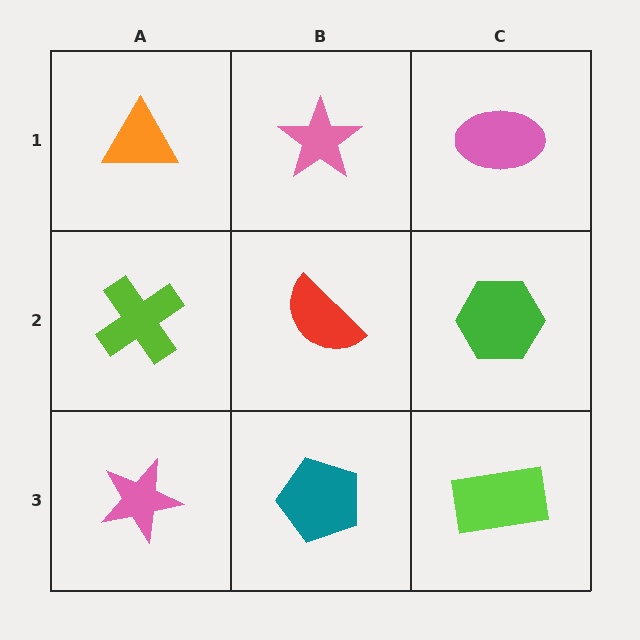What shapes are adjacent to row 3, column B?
A red semicircle (row 2, column B), a pink star (row 3, column A), a lime rectangle (row 3, column C).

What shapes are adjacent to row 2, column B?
A pink star (row 1, column B), a teal pentagon (row 3, column B), a lime cross (row 2, column A), a green hexagon (row 2, column C).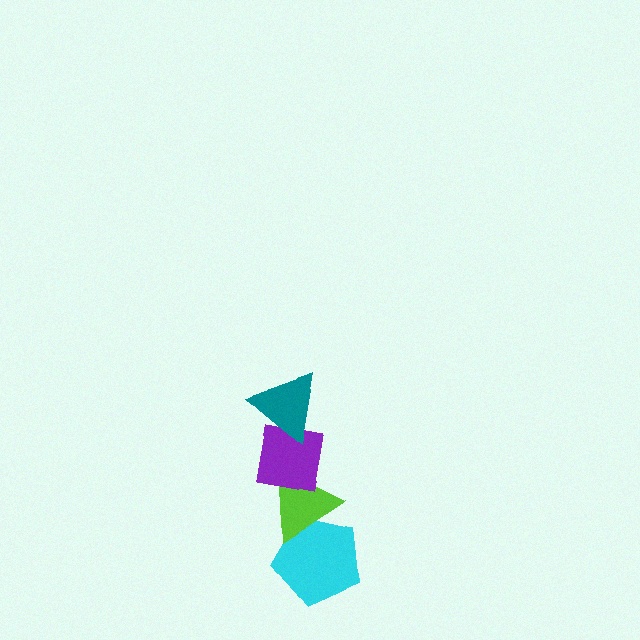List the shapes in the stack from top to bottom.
From top to bottom: the teal triangle, the purple square, the lime triangle, the cyan pentagon.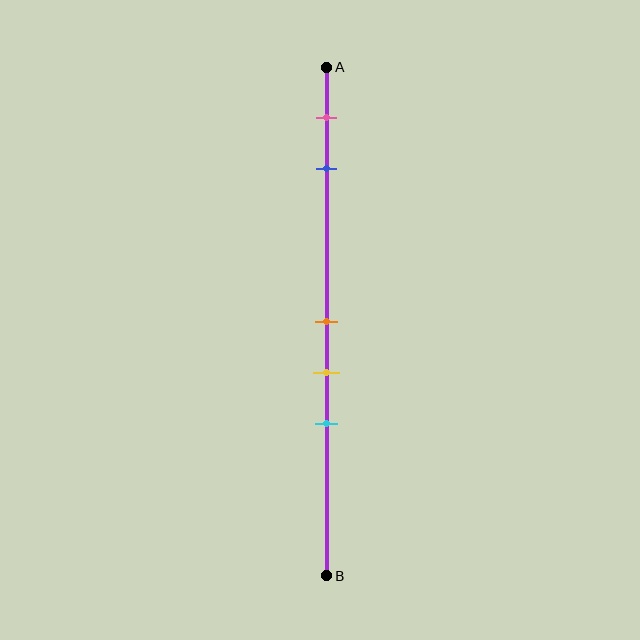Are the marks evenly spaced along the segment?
No, the marks are not evenly spaced.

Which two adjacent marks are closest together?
The orange and yellow marks are the closest adjacent pair.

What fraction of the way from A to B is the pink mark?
The pink mark is approximately 10% (0.1) of the way from A to B.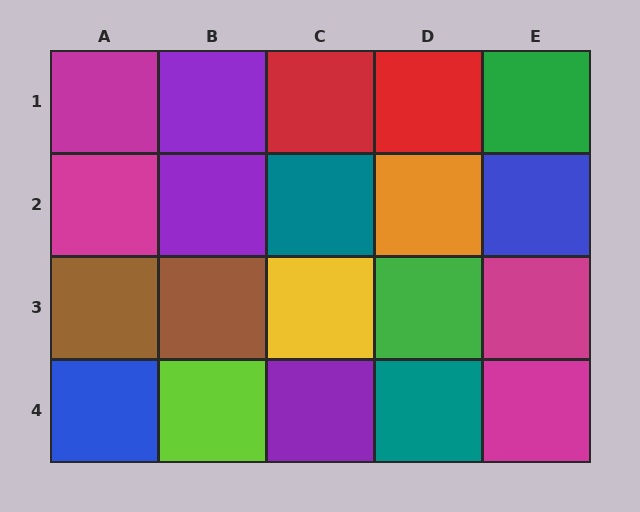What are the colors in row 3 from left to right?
Brown, brown, yellow, green, magenta.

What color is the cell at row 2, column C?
Teal.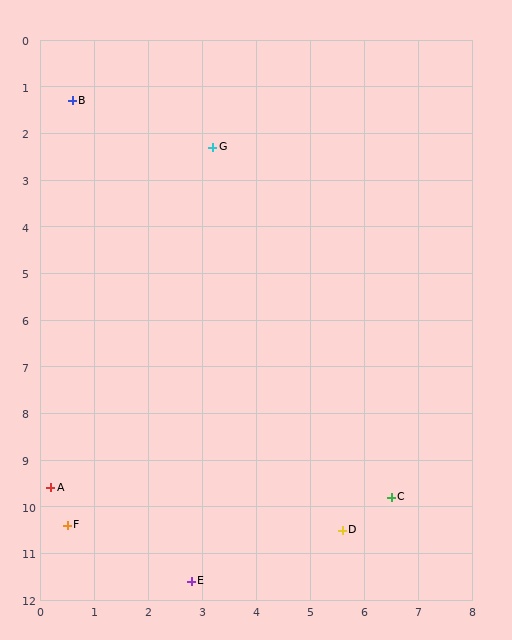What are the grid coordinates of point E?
Point E is at approximately (2.8, 11.6).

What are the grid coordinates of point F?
Point F is at approximately (0.5, 10.4).